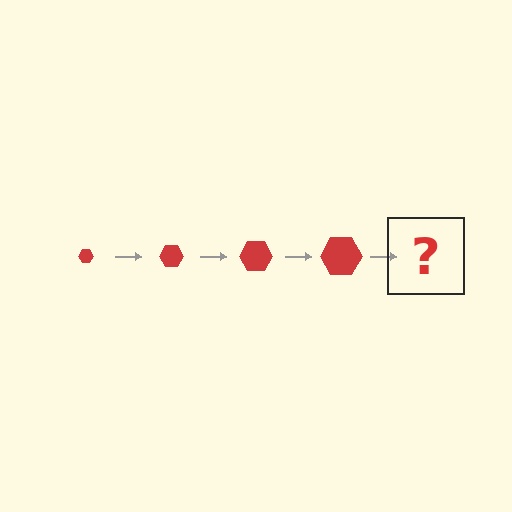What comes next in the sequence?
The next element should be a red hexagon, larger than the previous one.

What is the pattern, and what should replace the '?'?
The pattern is that the hexagon gets progressively larger each step. The '?' should be a red hexagon, larger than the previous one.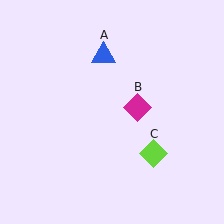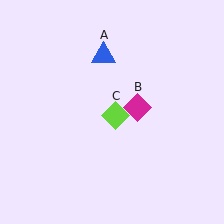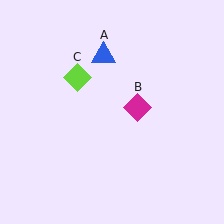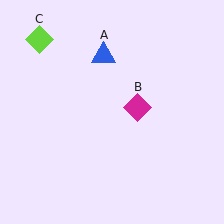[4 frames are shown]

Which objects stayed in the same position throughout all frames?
Blue triangle (object A) and magenta diamond (object B) remained stationary.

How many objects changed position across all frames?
1 object changed position: lime diamond (object C).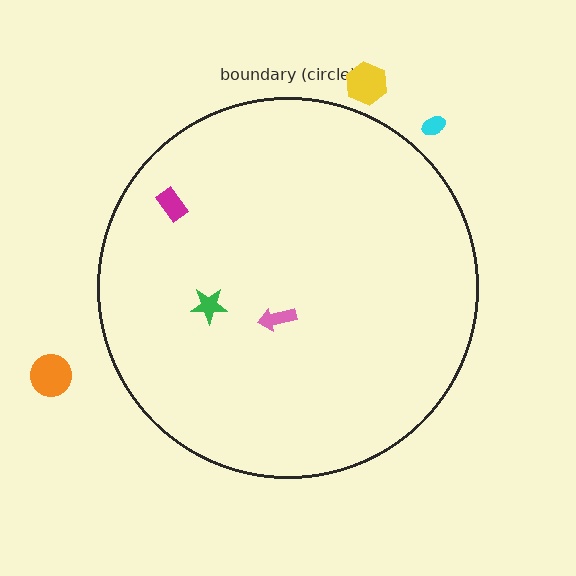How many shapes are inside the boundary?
3 inside, 3 outside.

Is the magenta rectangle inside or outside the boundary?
Inside.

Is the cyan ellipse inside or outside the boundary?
Outside.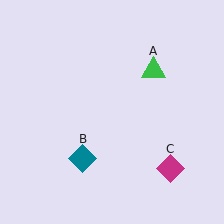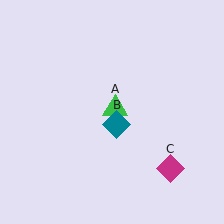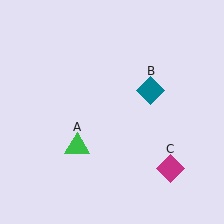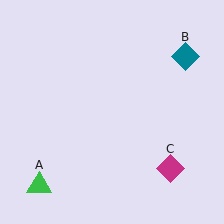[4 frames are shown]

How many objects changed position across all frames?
2 objects changed position: green triangle (object A), teal diamond (object B).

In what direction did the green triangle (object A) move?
The green triangle (object A) moved down and to the left.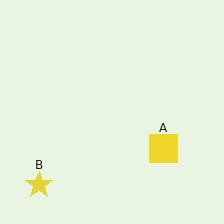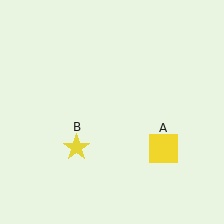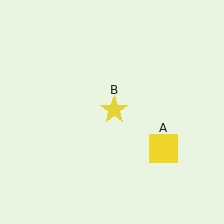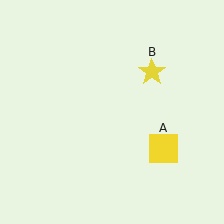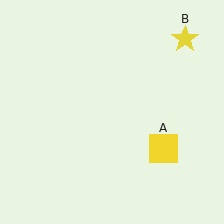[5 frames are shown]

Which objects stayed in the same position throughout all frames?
Yellow square (object A) remained stationary.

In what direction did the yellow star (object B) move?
The yellow star (object B) moved up and to the right.